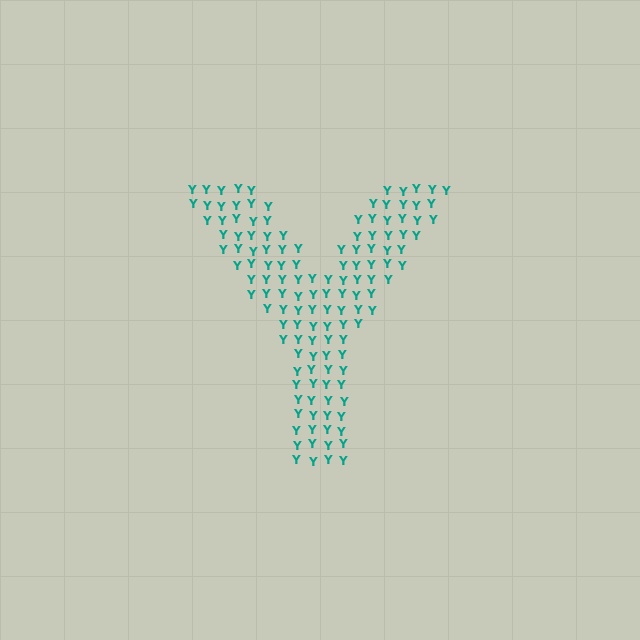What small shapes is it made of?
It is made of small letter Y's.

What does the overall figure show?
The overall figure shows the letter Y.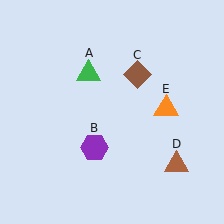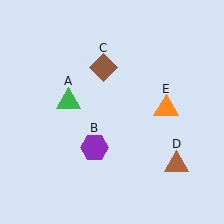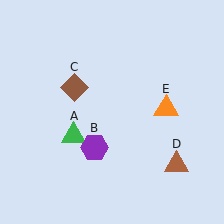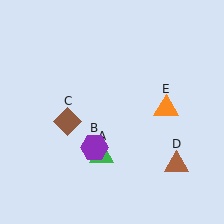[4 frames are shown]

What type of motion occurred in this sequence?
The green triangle (object A), brown diamond (object C) rotated counterclockwise around the center of the scene.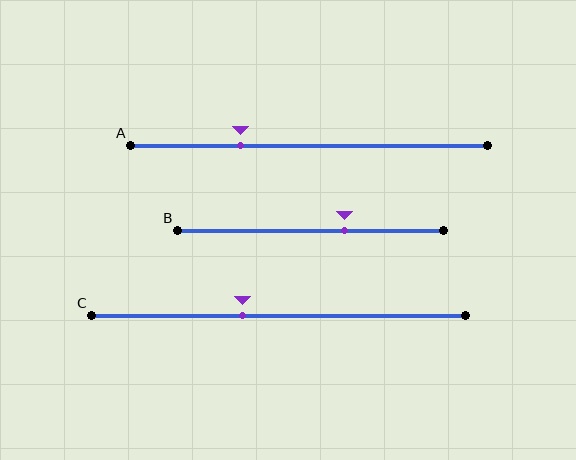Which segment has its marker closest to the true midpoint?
Segment C has its marker closest to the true midpoint.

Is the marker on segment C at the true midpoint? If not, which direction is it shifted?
No, the marker on segment C is shifted to the left by about 10% of the segment length.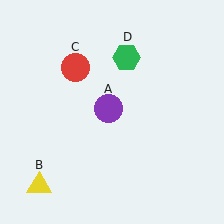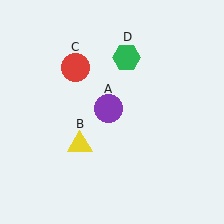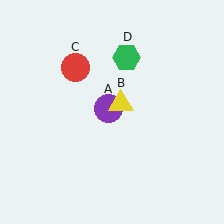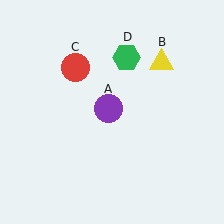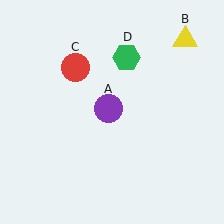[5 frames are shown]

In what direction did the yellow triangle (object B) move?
The yellow triangle (object B) moved up and to the right.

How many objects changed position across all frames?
1 object changed position: yellow triangle (object B).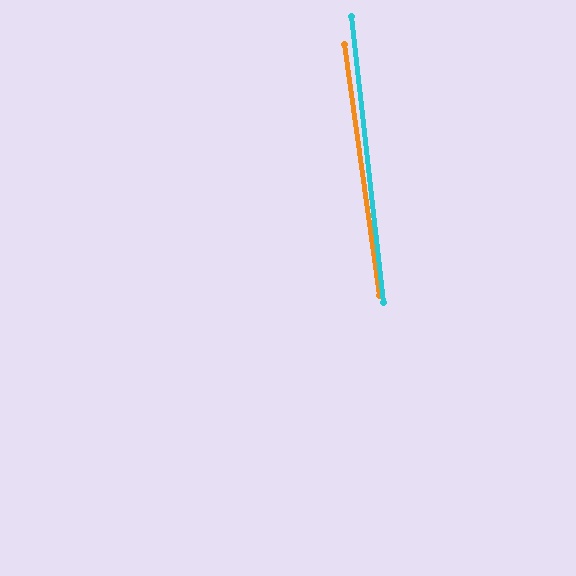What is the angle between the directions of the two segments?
Approximately 1 degree.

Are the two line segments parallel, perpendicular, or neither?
Parallel — their directions differ by only 1.4°.